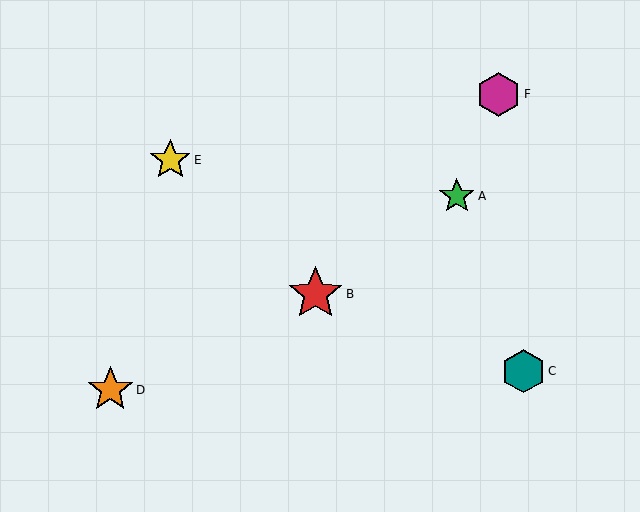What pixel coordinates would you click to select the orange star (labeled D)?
Click at (110, 390) to select the orange star D.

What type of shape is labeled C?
Shape C is a teal hexagon.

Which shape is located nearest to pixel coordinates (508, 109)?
The magenta hexagon (labeled F) at (499, 94) is nearest to that location.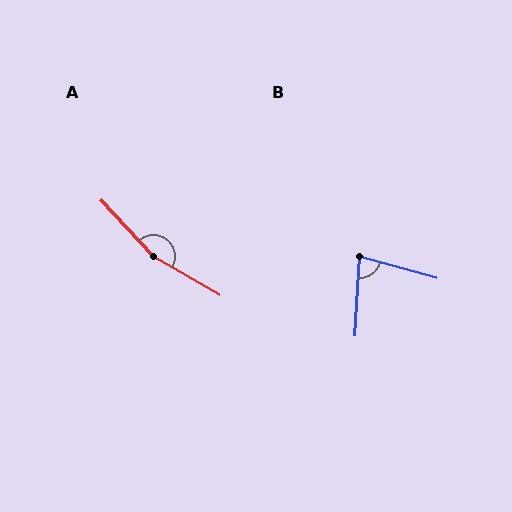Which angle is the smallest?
B, at approximately 78 degrees.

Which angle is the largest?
A, at approximately 163 degrees.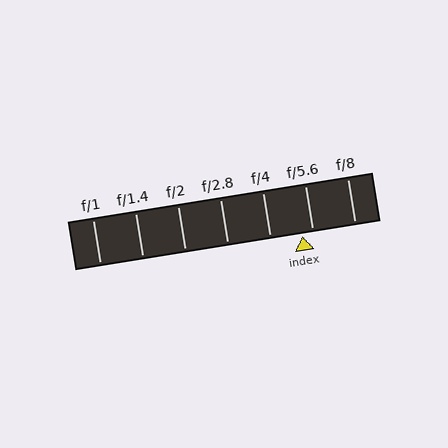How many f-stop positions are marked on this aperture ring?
There are 7 f-stop positions marked.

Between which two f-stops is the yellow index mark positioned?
The index mark is between f/4 and f/5.6.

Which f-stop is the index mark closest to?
The index mark is closest to f/5.6.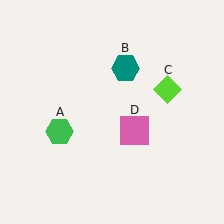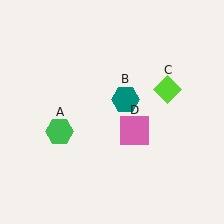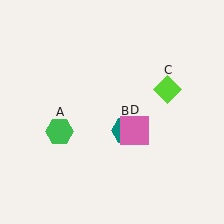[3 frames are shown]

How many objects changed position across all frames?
1 object changed position: teal hexagon (object B).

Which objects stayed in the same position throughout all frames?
Green hexagon (object A) and lime diamond (object C) and pink square (object D) remained stationary.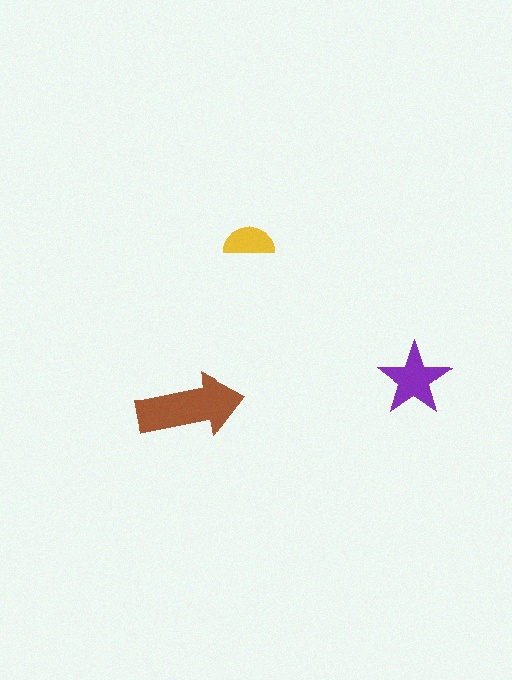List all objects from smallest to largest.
The yellow semicircle, the purple star, the brown arrow.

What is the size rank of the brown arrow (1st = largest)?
1st.